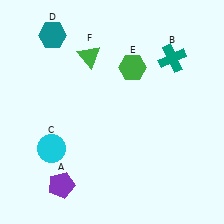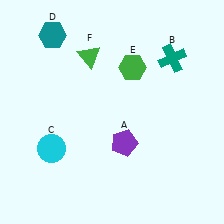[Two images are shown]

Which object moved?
The purple pentagon (A) moved right.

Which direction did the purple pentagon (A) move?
The purple pentagon (A) moved right.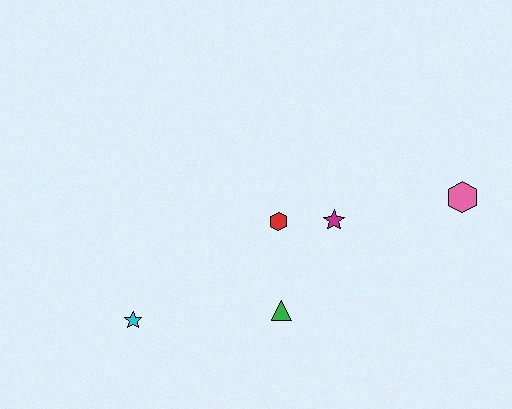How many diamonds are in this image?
There are no diamonds.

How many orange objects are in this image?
There are no orange objects.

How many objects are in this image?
There are 5 objects.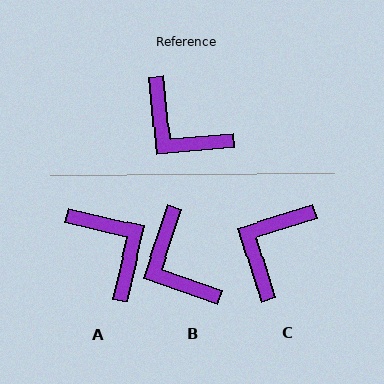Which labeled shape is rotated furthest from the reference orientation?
A, about 161 degrees away.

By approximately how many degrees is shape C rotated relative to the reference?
Approximately 78 degrees clockwise.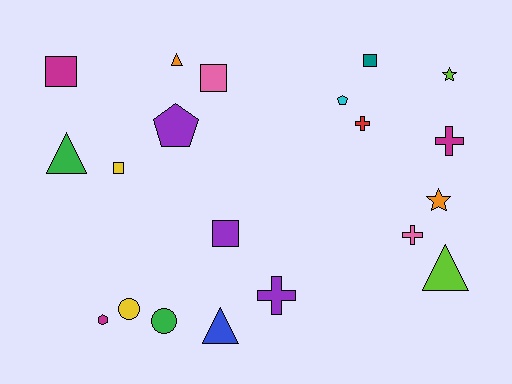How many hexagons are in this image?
There is 1 hexagon.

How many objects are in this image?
There are 20 objects.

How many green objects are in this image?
There are 2 green objects.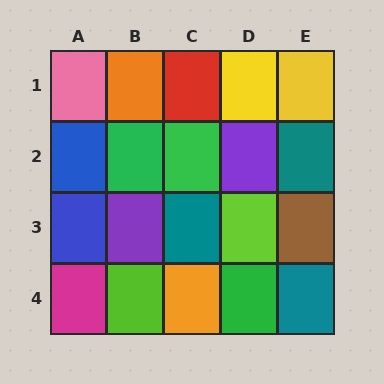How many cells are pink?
1 cell is pink.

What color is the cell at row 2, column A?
Blue.